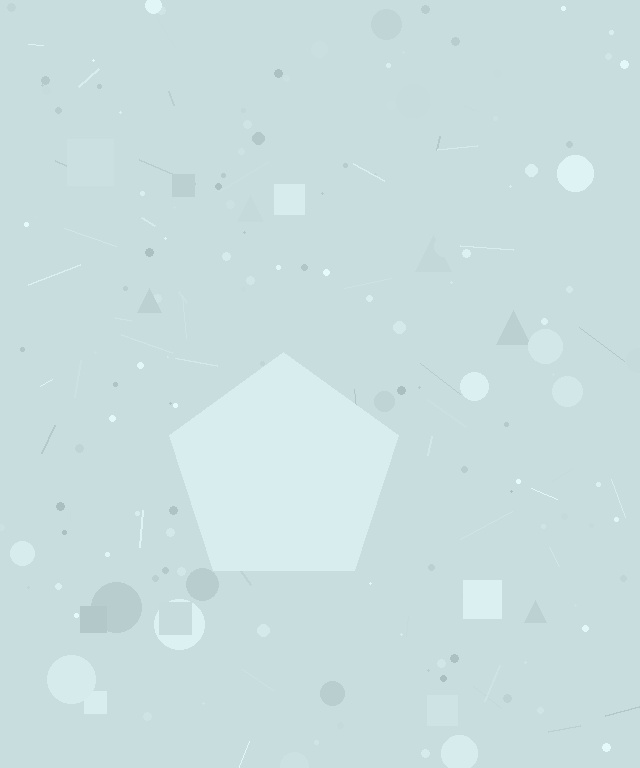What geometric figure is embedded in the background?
A pentagon is embedded in the background.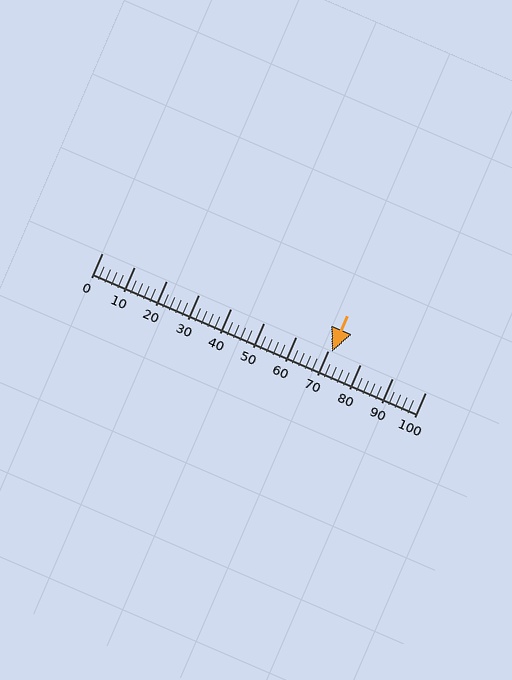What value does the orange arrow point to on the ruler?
The orange arrow points to approximately 71.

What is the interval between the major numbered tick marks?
The major tick marks are spaced 10 units apart.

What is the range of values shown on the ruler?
The ruler shows values from 0 to 100.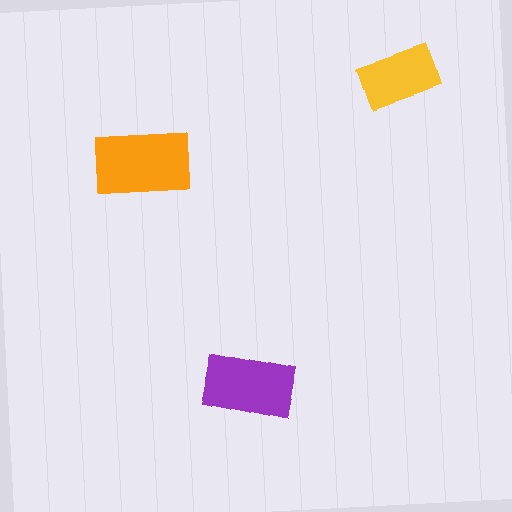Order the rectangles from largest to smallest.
the orange one, the purple one, the yellow one.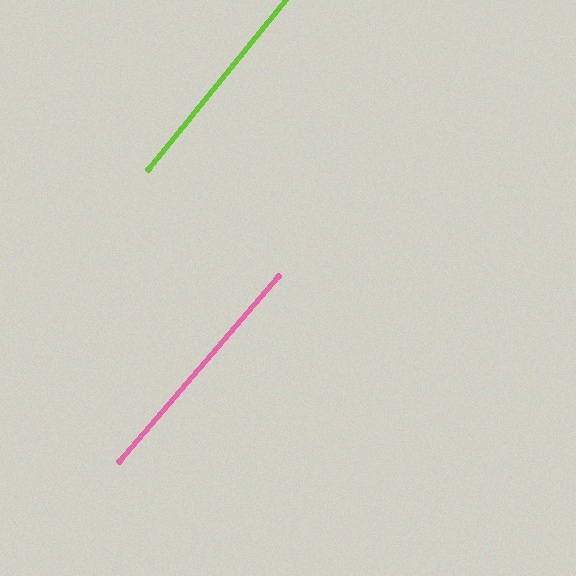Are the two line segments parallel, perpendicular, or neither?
Parallel — their directions differ by only 1.7°.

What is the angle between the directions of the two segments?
Approximately 2 degrees.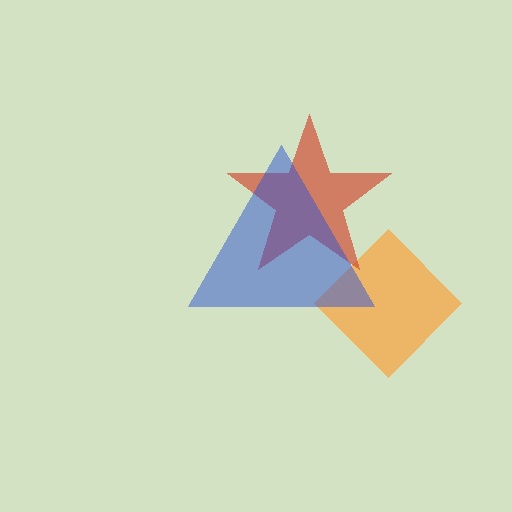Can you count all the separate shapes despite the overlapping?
Yes, there are 3 separate shapes.